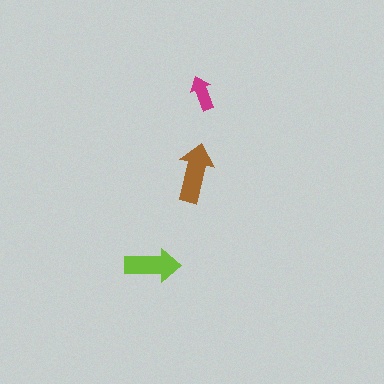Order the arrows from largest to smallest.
the brown one, the lime one, the magenta one.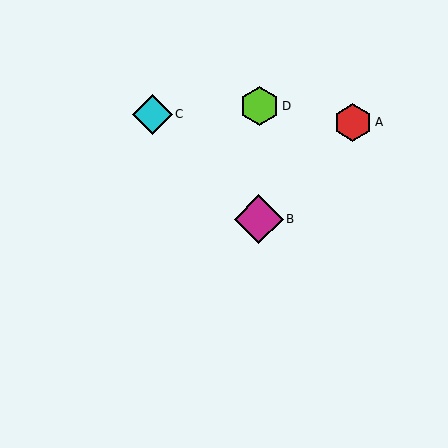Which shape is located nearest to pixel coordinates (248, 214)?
The magenta diamond (labeled B) at (259, 219) is nearest to that location.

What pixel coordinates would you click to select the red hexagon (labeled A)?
Click at (353, 122) to select the red hexagon A.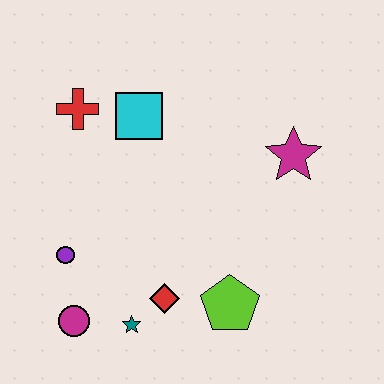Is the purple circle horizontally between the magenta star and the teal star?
No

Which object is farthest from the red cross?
The lime pentagon is farthest from the red cross.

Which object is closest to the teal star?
The red diamond is closest to the teal star.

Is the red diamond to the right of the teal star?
Yes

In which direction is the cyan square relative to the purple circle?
The cyan square is above the purple circle.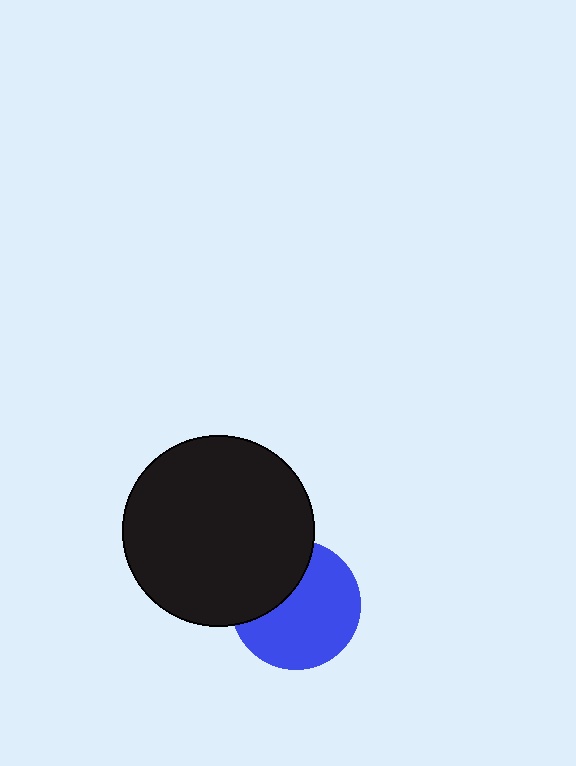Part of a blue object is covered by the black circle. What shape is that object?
It is a circle.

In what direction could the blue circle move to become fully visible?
The blue circle could move toward the lower-right. That would shift it out from behind the black circle entirely.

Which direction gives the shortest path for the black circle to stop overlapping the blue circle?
Moving toward the upper-left gives the shortest separation.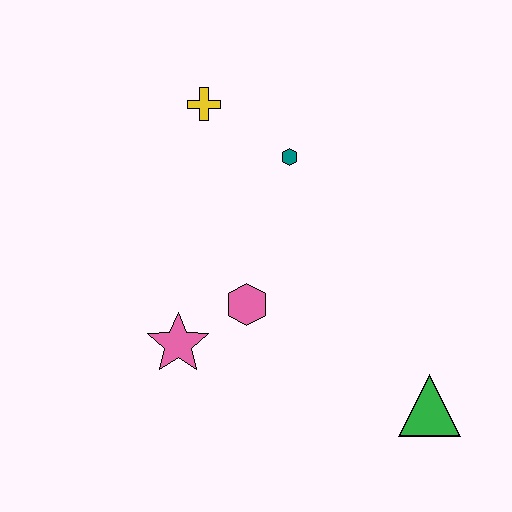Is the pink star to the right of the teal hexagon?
No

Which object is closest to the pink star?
The pink hexagon is closest to the pink star.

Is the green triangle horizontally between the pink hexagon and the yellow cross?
No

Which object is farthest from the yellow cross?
The green triangle is farthest from the yellow cross.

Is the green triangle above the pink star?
No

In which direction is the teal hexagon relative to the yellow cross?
The teal hexagon is to the right of the yellow cross.